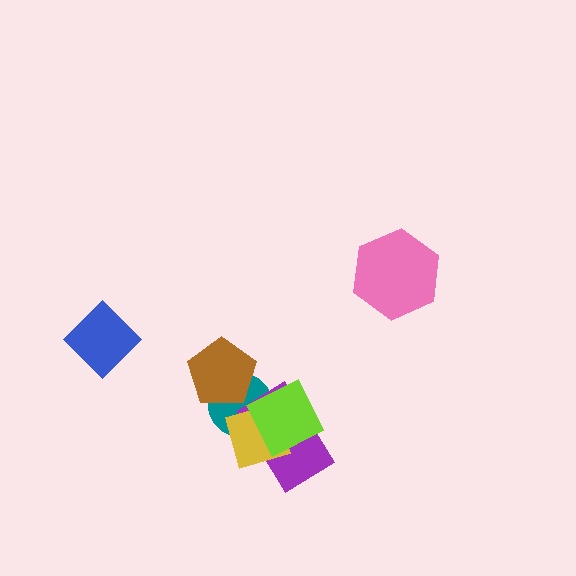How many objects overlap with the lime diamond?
3 objects overlap with the lime diamond.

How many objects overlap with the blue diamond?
0 objects overlap with the blue diamond.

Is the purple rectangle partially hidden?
Yes, it is partially covered by another shape.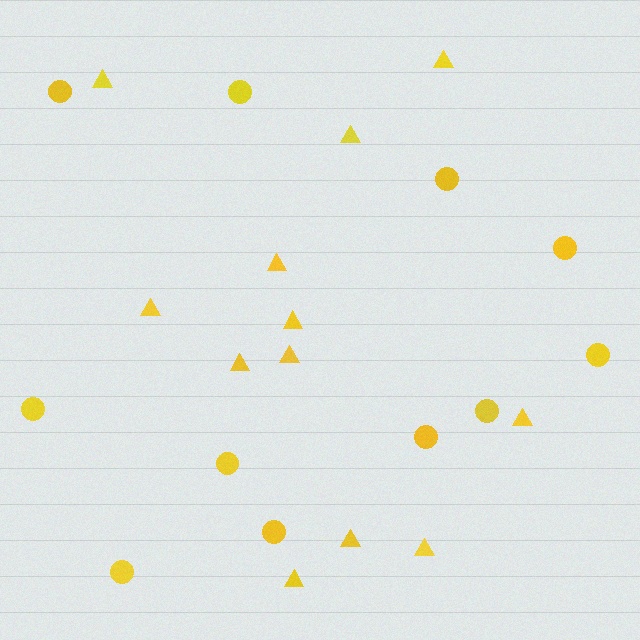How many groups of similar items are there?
There are 2 groups: one group of triangles (12) and one group of circles (11).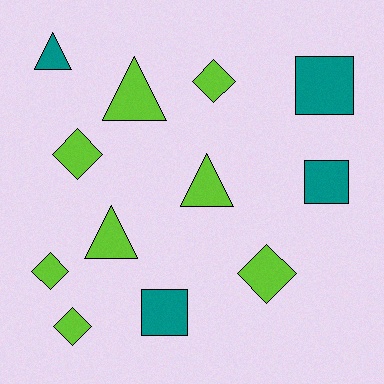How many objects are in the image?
There are 12 objects.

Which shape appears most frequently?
Diamond, with 5 objects.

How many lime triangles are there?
There are 3 lime triangles.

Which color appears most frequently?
Lime, with 8 objects.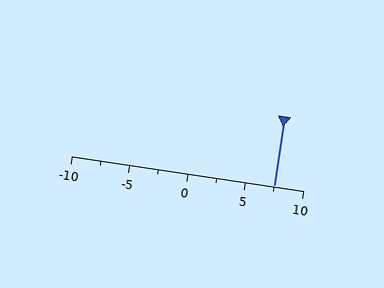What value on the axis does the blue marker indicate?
The marker indicates approximately 7.5.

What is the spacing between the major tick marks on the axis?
The major ticks are spaced 5 apart.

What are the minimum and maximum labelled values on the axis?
The axis runs from -10 to 10.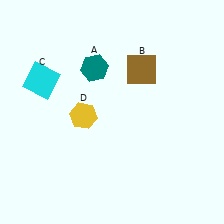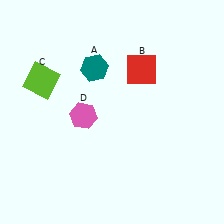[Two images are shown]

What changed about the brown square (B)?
In Image 1, B is brown. In Image 2, it changed to red.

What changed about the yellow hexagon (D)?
In Image 1, D is yellow. In Image 2, it changed to pink.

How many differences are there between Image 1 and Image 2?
There are 3 differences between the two images.